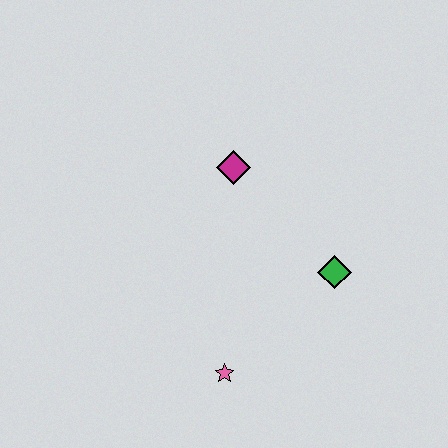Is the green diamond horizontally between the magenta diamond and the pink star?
No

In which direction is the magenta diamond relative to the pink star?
The magenta diamond is above the pink star.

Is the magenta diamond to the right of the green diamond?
No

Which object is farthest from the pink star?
The magenta diamond is farthest from the pink star.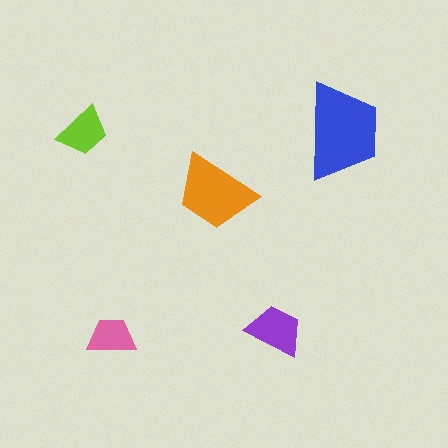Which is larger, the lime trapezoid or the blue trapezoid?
The blue one.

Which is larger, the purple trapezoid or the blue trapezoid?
The blue one.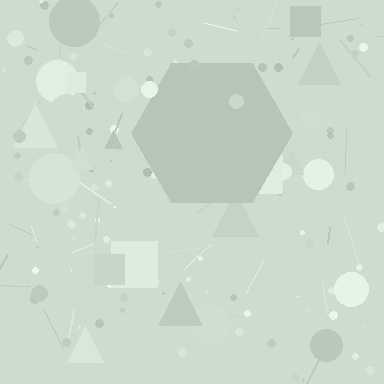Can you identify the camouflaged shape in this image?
The camouflaged shape is a hexagon.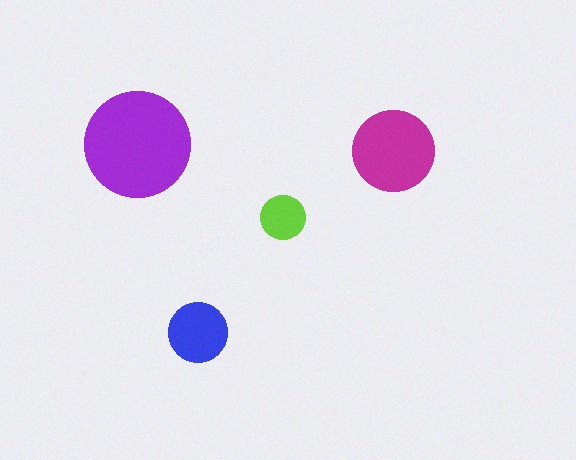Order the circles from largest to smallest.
the purple one, the magenta one, the blue one, the lime one.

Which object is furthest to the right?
The magenta circle is rightmost.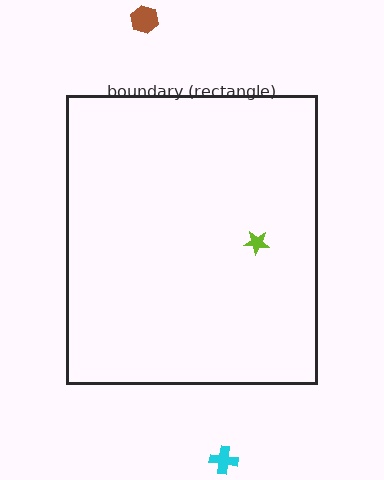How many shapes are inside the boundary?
1 inside, 2 outside.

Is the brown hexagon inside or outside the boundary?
Outside.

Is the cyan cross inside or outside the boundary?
Outside.